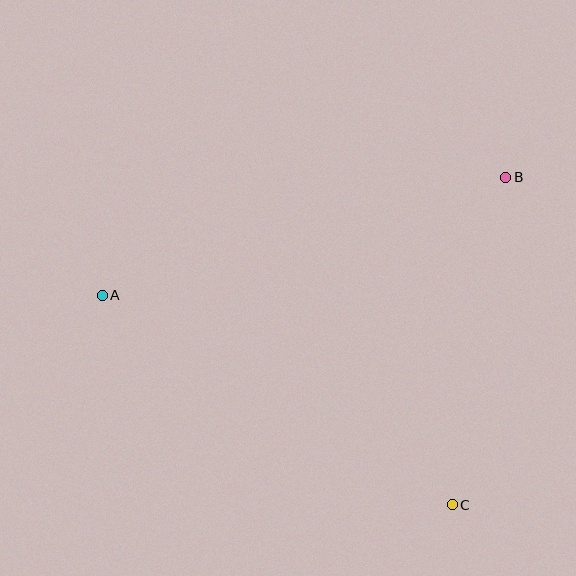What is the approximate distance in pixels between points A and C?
The distance between A and C is approximately 408 pixels.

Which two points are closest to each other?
Points B and C are closest to each other.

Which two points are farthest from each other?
Points A and B are farthest from each other.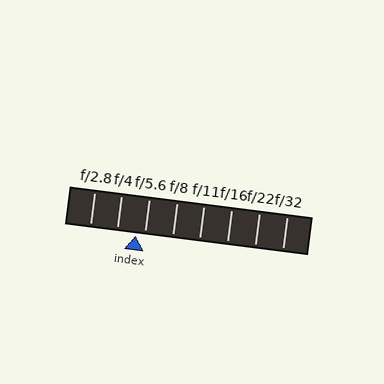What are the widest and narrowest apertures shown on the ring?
The widest aperture shown is f/2.8 and the narrowest is f/32.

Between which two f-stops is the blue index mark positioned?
The index mark is between f/4 and f/5.6.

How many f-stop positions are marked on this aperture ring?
There are 8 f-stop positions marked.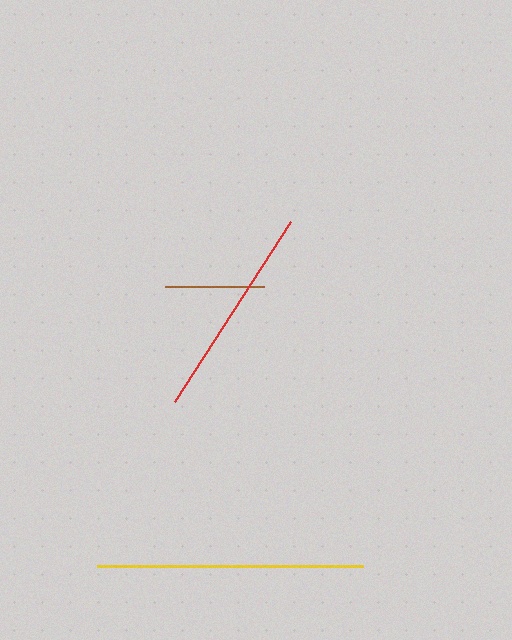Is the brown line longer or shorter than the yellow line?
The yellow line is longer than the brown line.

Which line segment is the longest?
The yellow line is the longest at approximately 266 pixels.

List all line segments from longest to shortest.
From longest to shortest: yellow, red, brown.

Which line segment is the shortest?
The brown line is the shortest at approximately 99 pixels.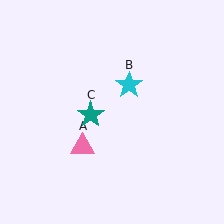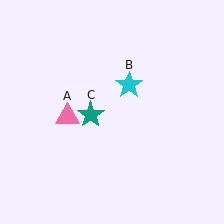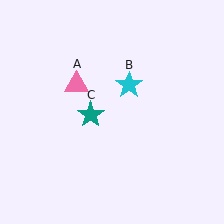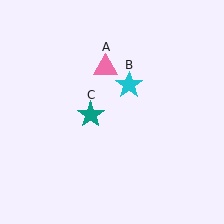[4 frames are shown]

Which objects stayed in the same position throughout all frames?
Cyan star (object B) and teal star (object C) remained stationary.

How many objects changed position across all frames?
1 object changed position: pink triangle (object A).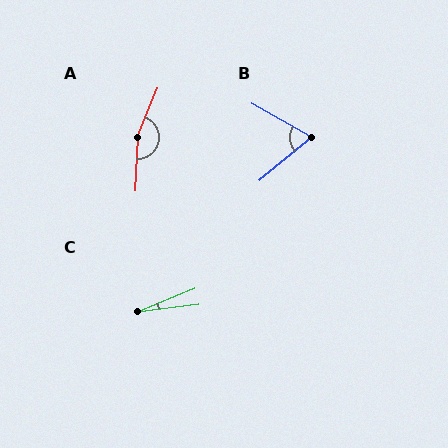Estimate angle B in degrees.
Approximately 69 degrees.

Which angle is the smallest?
C, at approximately 15 degrees.